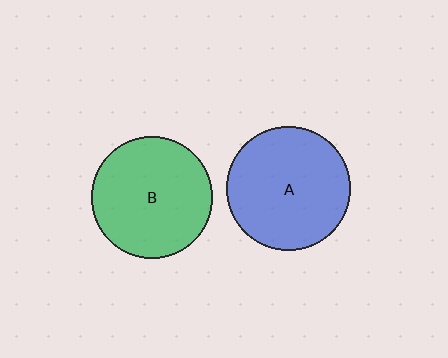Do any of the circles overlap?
No, none of the circles overlap.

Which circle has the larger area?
Circle A (blue).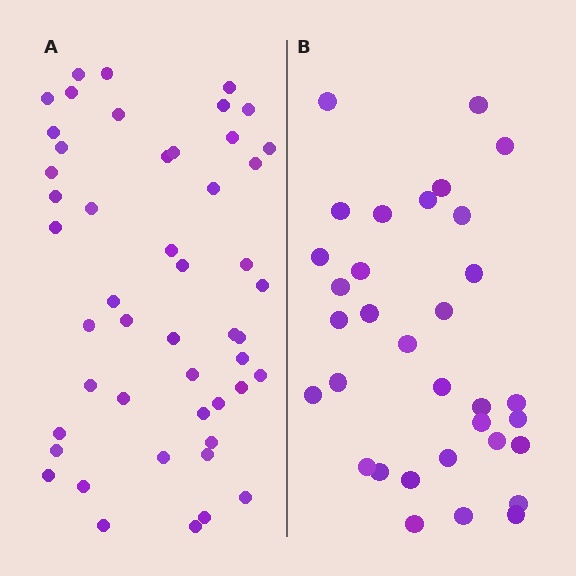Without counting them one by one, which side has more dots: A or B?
Region A (the left region) has more dots.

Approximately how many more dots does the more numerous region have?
Region A has approximately 15 more dots than region B.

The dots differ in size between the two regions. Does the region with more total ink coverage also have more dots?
No. Region B has more total ink coverage because its dots are larger, but region A actually contains more individual dots. Total area can be misleading — the number of items is what matters here.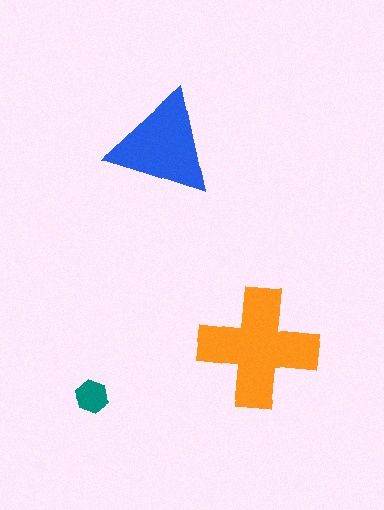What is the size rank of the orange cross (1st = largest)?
1st.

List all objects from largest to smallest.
The orange cross, the blue triangle, the teal hexagon.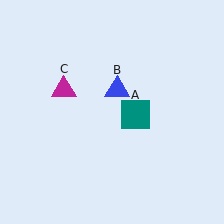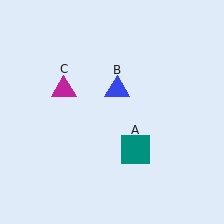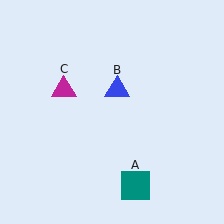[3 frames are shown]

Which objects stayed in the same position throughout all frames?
Blue triangle (object B) and magenta triangle (object C) remained stationary.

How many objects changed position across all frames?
1 object changed position: teal square (object A).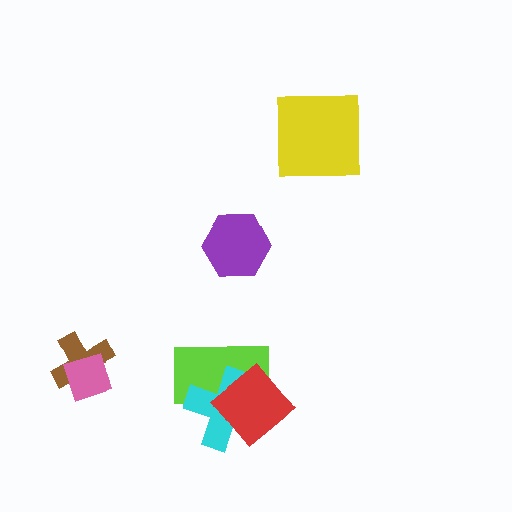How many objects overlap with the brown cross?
1 object overlaps with the brown cross.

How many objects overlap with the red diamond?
2 objects overlap with the red diamond.